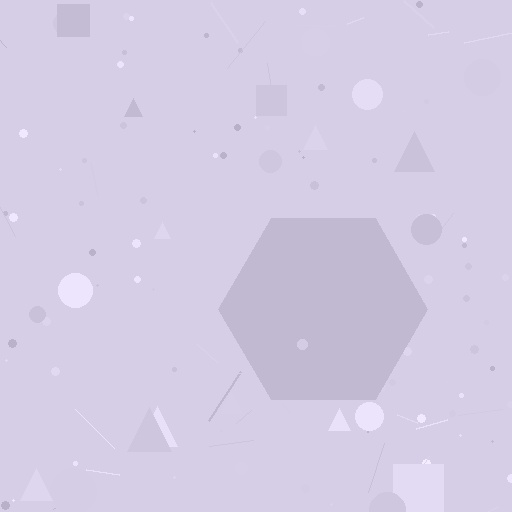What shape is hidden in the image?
A hexagon is hidden in the image.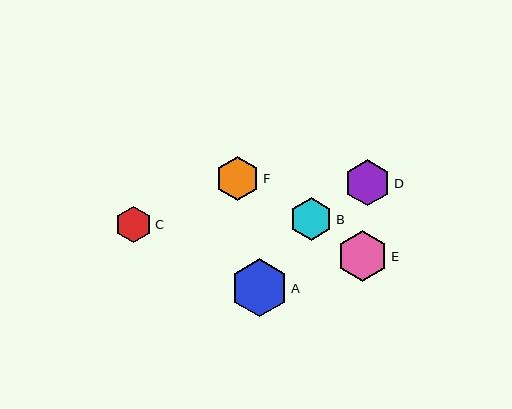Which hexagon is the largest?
Hexagon A is the largest with a size of approximately 58 pixels.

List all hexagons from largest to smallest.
From largest to smallest: A, E, D, F, B, C.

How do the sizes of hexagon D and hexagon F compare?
Hexagon D and hexagon F are approximately the same size.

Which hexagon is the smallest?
Hexagon C is the smallest with a size of approximately 36 pixels.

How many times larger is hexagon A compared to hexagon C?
Hexagon A is approximately 1.6 times the size of hexagon C.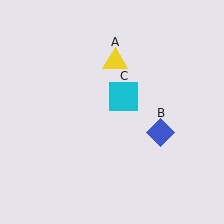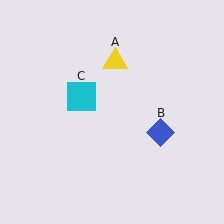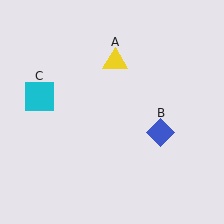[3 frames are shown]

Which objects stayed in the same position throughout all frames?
Yellow triangle (object A) and blue diamond (object B) remained stationary.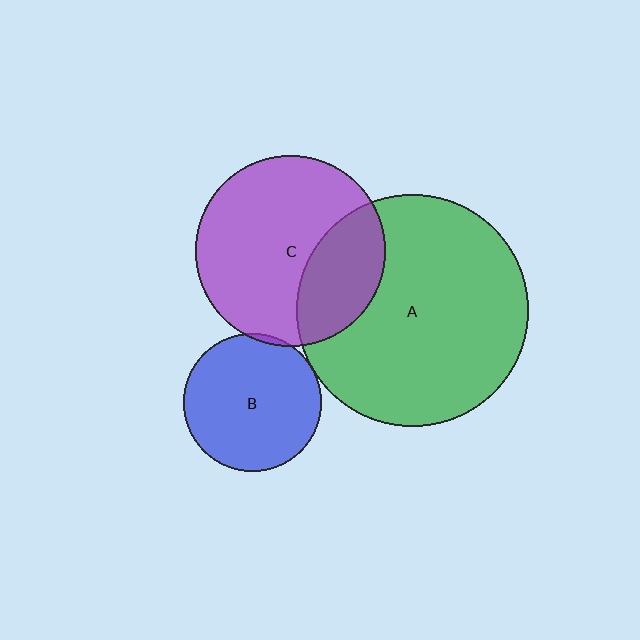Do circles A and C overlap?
Yes.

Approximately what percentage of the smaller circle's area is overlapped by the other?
Approximately 30%.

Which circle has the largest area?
Circle A (green).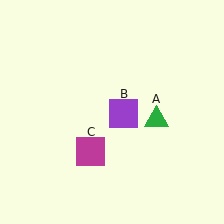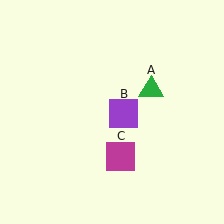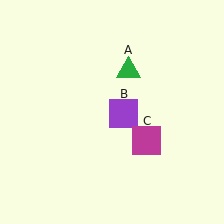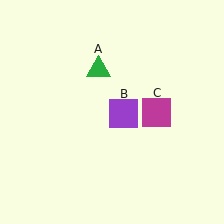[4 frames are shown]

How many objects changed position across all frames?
2 objects changed position: green triangle (object A), magenta square (object C).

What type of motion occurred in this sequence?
The green triangle (object A), magenta square (object C) rotated counterclockwise around the center of the scene.